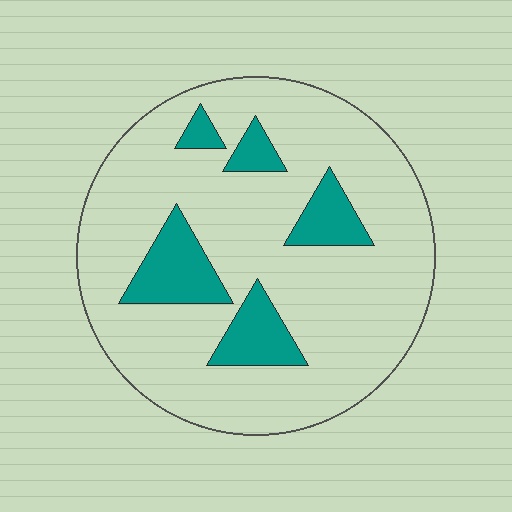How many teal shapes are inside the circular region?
5.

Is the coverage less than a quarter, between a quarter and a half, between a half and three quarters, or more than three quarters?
Less than a quarter.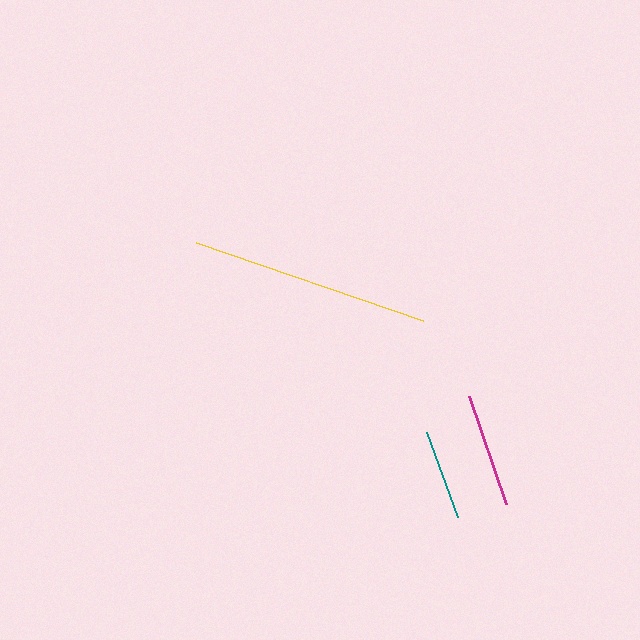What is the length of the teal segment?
The teal segment is approximately 91 pixels long.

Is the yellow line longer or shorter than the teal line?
The yellow line is longer than the teal line.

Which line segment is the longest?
The yellow line is the longest at approximately 240 pixels.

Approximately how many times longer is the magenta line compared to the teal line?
The magenta line is approximately 1.3 times the length of the teal line.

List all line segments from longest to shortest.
From longest to shortest: yellow, magenta, teal.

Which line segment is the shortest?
The teal line is the shortest at approximately 91 pixels.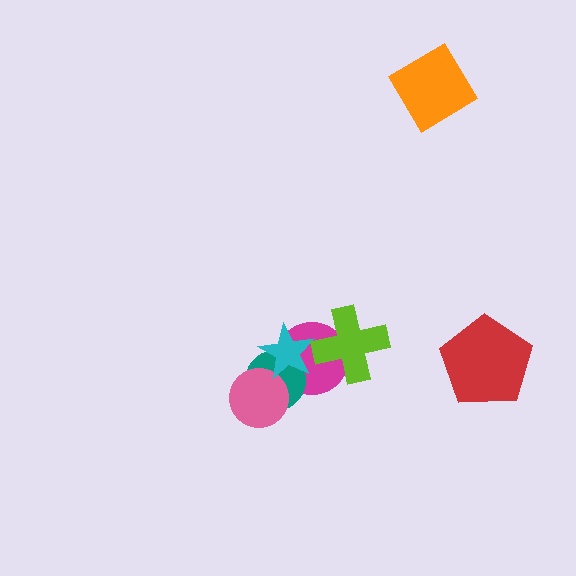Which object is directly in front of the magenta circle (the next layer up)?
The teal circle is directly in front of the magenta circle.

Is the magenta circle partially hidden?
Yes, it is partially covered by another shape.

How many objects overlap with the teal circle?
3 objects overlap with the teal circle.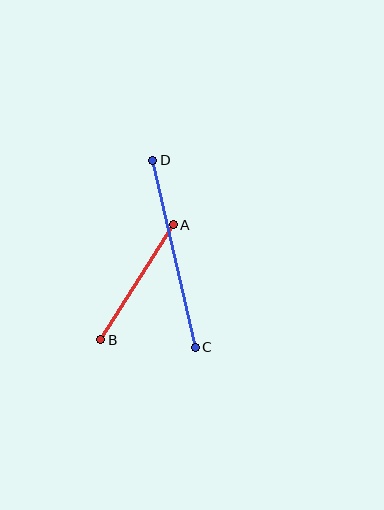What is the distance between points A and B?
The distance is approximately 136 pixels.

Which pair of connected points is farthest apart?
Points C and D are farthest apart.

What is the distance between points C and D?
The distance is approximately 192 pixels.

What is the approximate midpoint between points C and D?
The midpoint is at approximately (174, 254) pixels.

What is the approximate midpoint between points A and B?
The midpoint is at approximately (137, 282) pixels.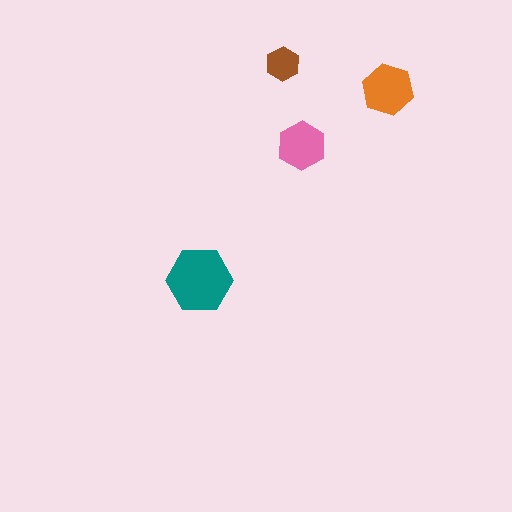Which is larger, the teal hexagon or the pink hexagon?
The teal one.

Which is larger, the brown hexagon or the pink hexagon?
The pink one.